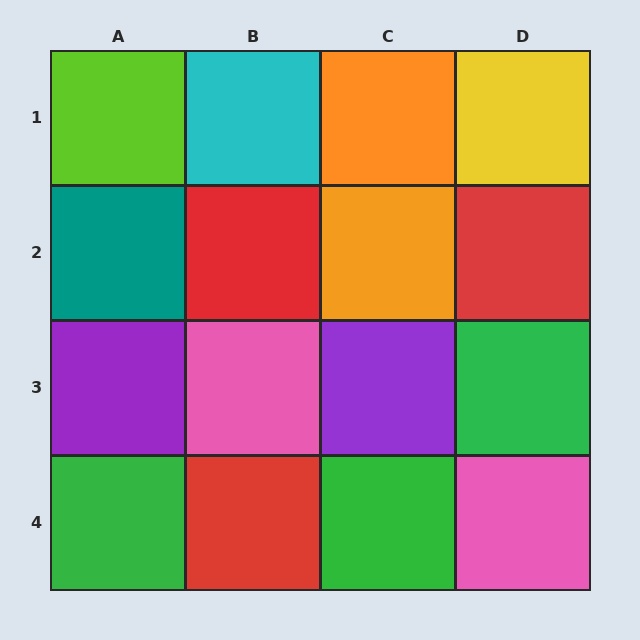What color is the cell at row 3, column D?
Green.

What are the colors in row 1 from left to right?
Lime, cyan, orange, yellow.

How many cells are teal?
1 cell is teal.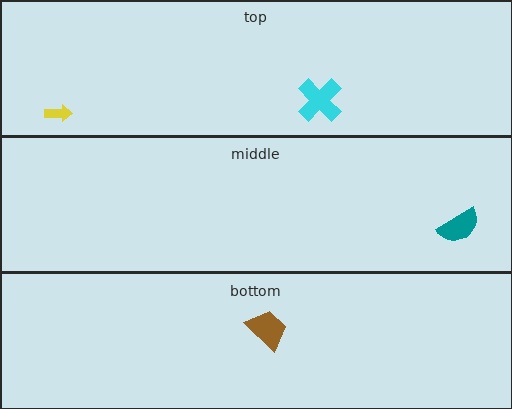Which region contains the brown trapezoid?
The bottom region.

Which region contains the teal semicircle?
The middle region.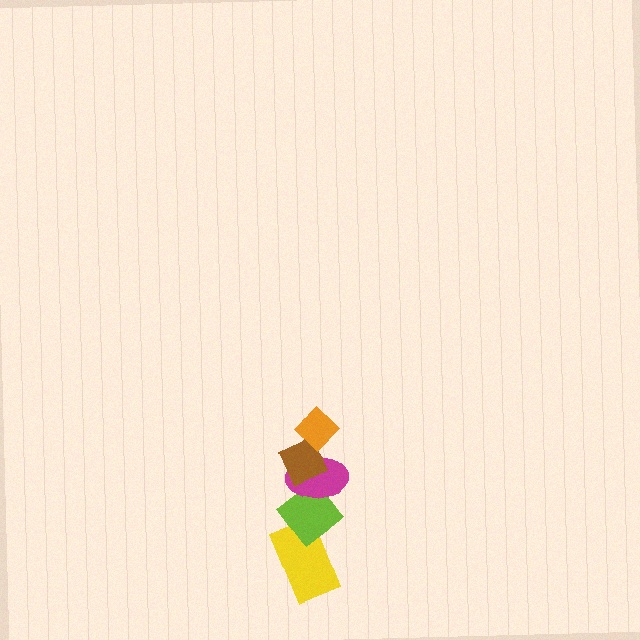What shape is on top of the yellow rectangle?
The lime diamond is on top of the yellow rectangle.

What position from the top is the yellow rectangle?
The yellow rectangle is 5th from the top.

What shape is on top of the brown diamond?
The orange diamond is on top of the brown diamond.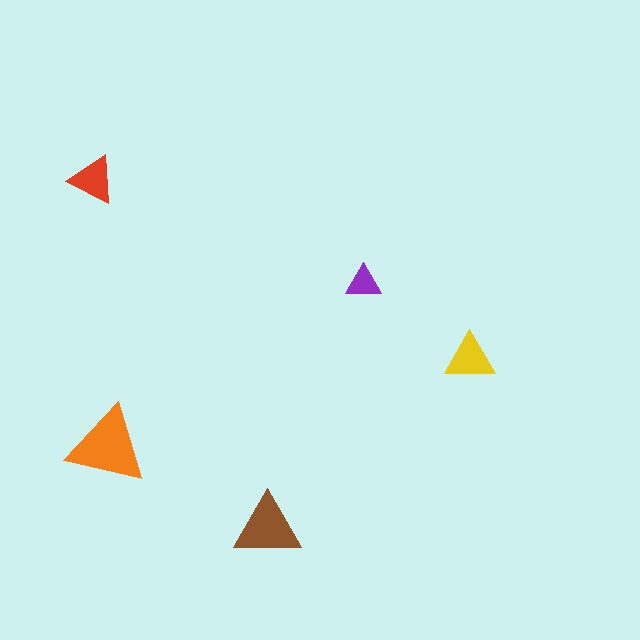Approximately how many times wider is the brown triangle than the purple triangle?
About 2 times wider.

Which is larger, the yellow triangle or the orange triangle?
The orange one.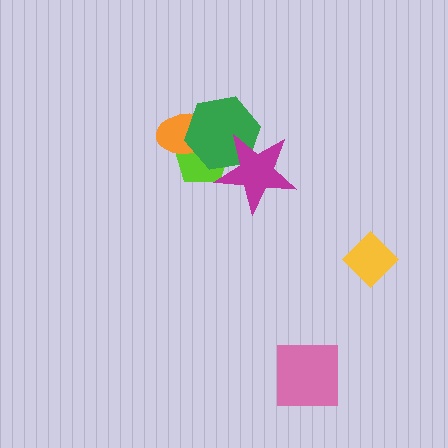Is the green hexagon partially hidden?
Yes, it is partially covered by another shape.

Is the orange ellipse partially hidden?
Yes, it is partially covered by another shape.